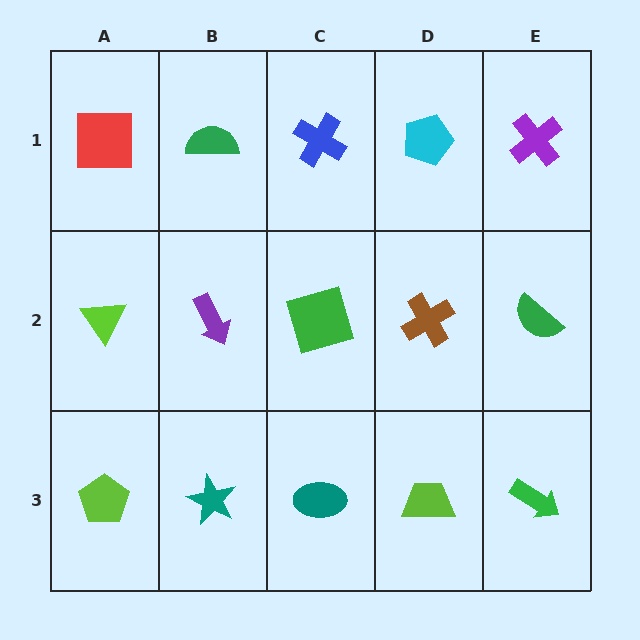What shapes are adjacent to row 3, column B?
A purple arrow (row 2, column B), a lime pentagon (row 3, column A), a teal ellipse (row 3, column C).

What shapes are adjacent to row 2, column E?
A purple cross (row 1, column E), a green arrow (row 3, column E), a brown cross (row 2, column D).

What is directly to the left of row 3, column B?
A lime pentagon.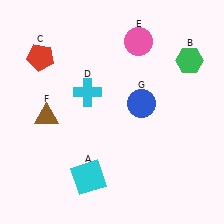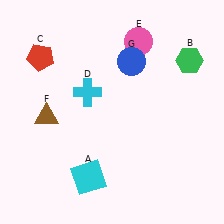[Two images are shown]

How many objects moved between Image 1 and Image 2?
1 object moved between the two images.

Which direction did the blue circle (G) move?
The blue circle (G) moved up.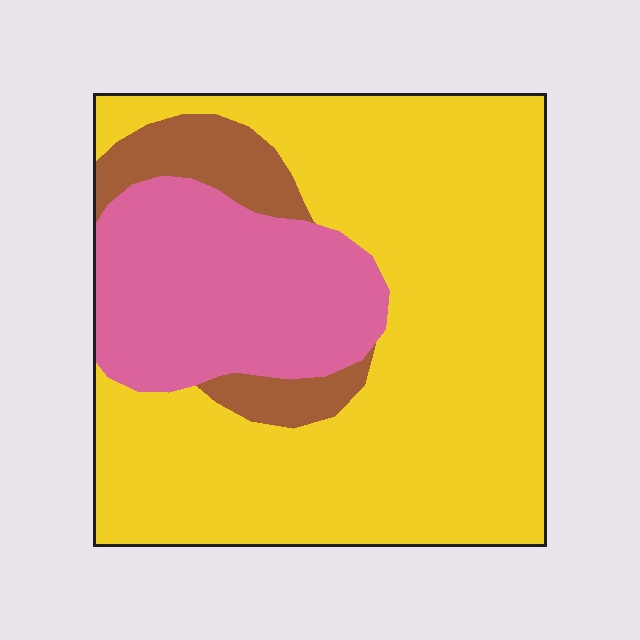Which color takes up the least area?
Brown, at roughly 10%.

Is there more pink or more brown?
Pink.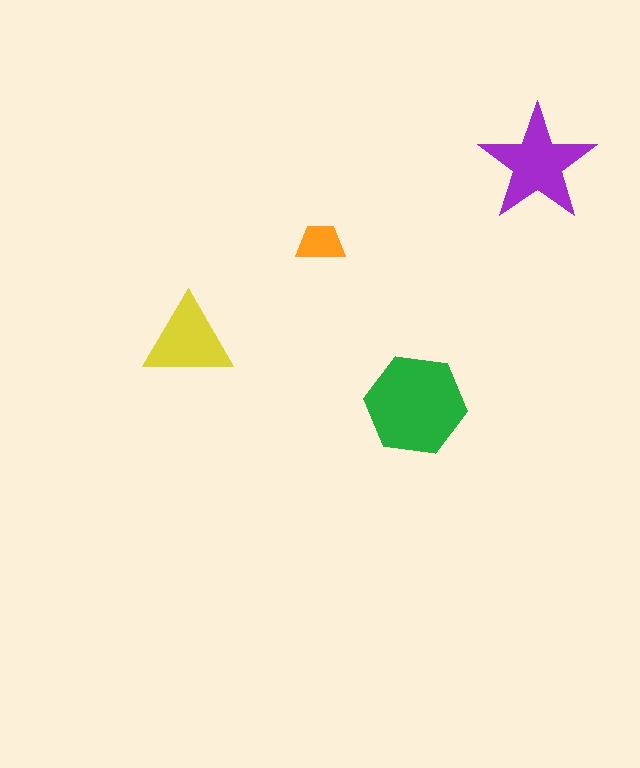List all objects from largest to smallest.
The green hexagon, the purple star, the yellow triangle, the orange trapezoid.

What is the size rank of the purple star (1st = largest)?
2nd.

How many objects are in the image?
There are 4 objects in the image.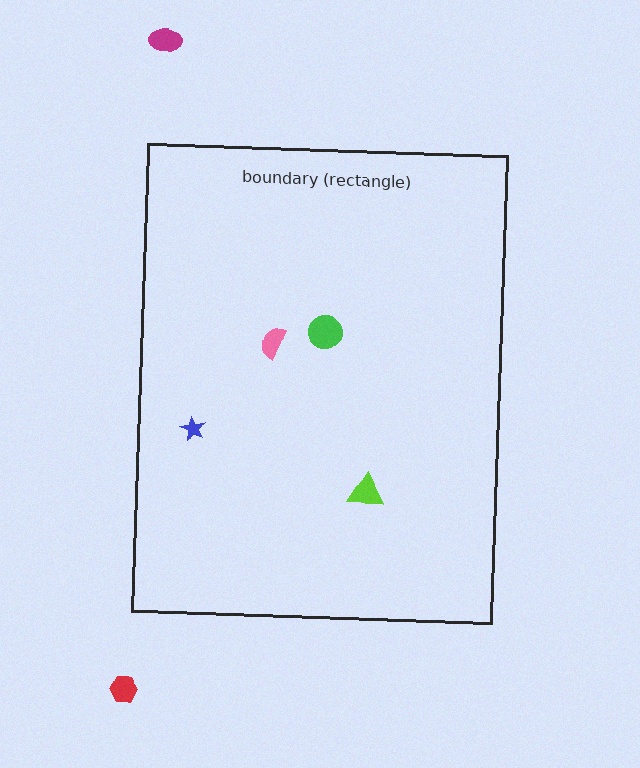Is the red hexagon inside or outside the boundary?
Outside.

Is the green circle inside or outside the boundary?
Inside.